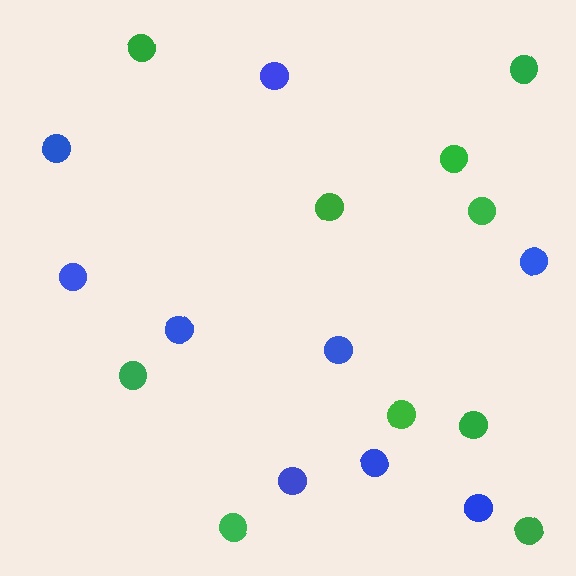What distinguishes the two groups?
There are 2 groups: one group of green circles (10) and one group of blue circles (9).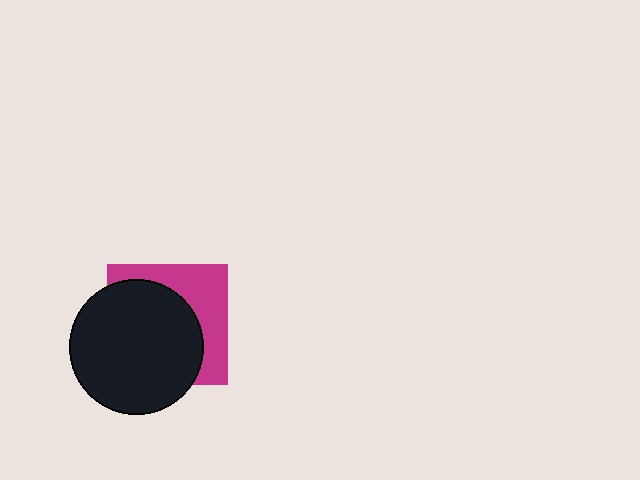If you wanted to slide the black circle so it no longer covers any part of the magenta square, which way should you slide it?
Slide it toward the lower-left — that is the most direct way to separate the two shapes.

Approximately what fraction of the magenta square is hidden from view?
Roughly 62% of the magenta square is hidden behind the black circle.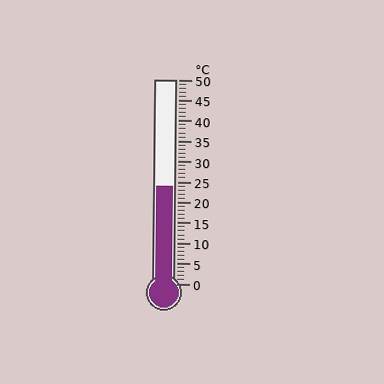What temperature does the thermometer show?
The thermometer shows approximately 24°C.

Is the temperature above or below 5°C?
The temperature is above 5°C.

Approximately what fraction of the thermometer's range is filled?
The thermometer is filled to approximately 50% of its range.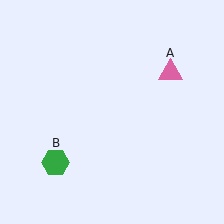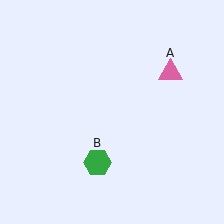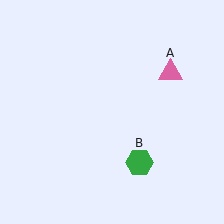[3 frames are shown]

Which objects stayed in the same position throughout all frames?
Pink triangle (object A) remained stationary.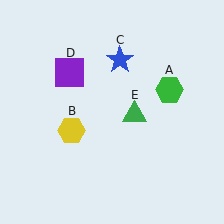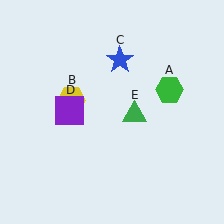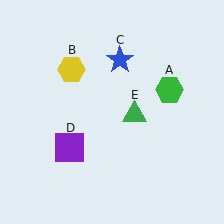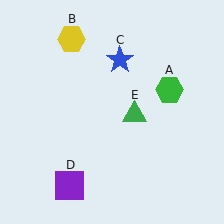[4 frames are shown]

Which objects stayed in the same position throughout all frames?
Green hexagon (object A) and blue star (object C) and green triangle (object E) remained stationary.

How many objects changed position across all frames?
2 objects changed position: yellow hexagon (object B), purple square (object D).